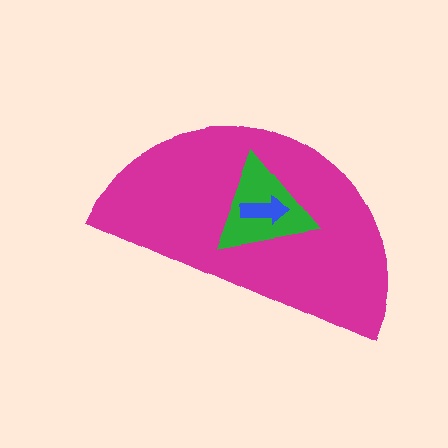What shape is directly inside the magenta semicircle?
The green triangle.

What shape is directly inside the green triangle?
The blue arrow.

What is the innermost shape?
The blue arrow.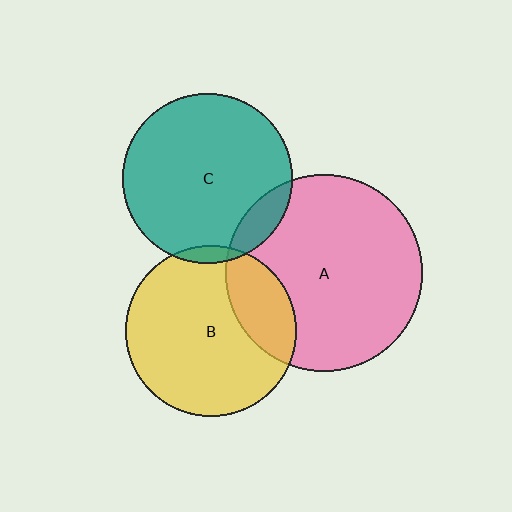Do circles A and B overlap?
Yes.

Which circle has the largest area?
Circle A (pink).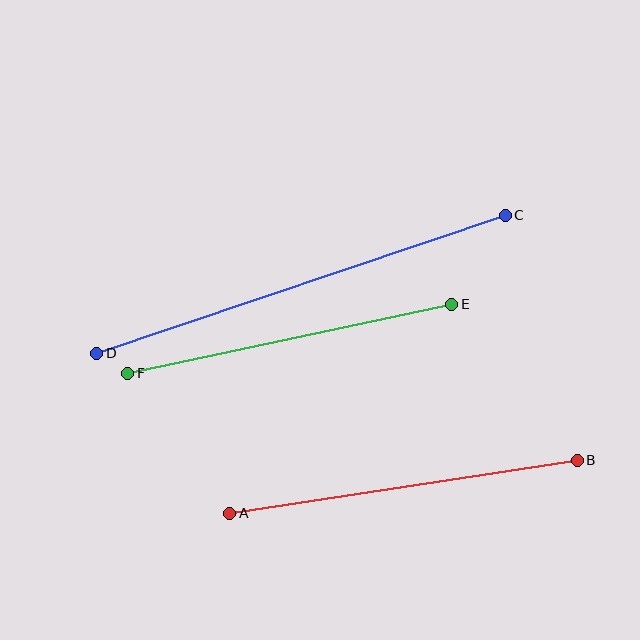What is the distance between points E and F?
The distance is approximately 331 pixels.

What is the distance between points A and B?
The distance is approximately 351 pixels.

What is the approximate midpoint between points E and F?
The midpoint is at approximately (290, 339) pixels.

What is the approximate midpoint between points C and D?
The midpoint is at approximately (301, 284) pixels.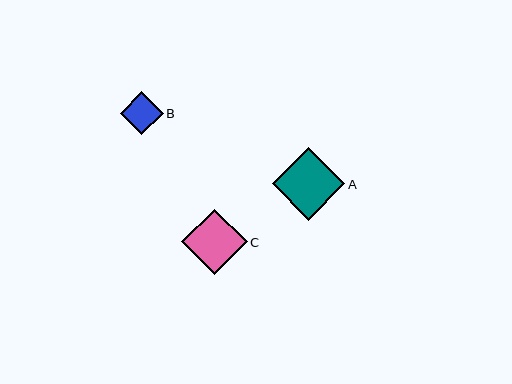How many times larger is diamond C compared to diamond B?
Diamond C is approximately 1.6 times the size of diamond B.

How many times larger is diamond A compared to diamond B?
Diamond A is approximately 1.7 times the size of diamond B.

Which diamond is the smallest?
Diamond B is the smallest with a size of approximately 42 pixels.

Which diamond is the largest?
Diamond A is the largest with a size of approximately 72 pixels.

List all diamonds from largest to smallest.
From largest to smallest: A, C, B.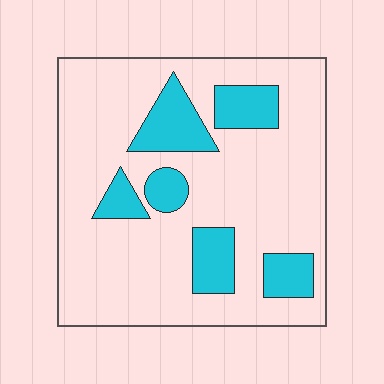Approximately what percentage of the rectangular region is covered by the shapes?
Approximately 20%.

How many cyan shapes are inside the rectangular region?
6.